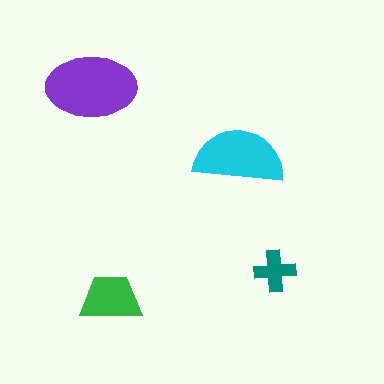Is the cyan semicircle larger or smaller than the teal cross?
Larger.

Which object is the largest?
The purple ellipse.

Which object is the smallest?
The teal cross.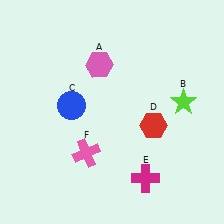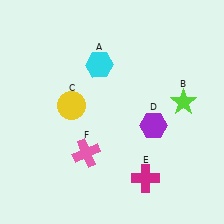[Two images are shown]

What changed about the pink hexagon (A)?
In Image 1, A is pink. In Image 2, it changed to cyan.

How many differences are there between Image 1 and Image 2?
There are 3 differences between the two images.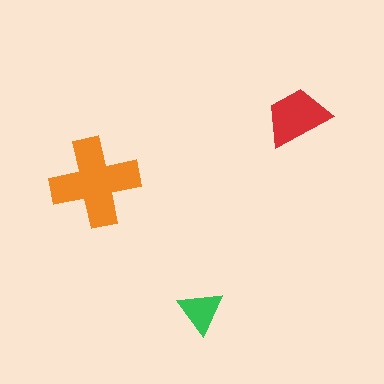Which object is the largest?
The orange cross.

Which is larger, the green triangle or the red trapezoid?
The red trapezoid.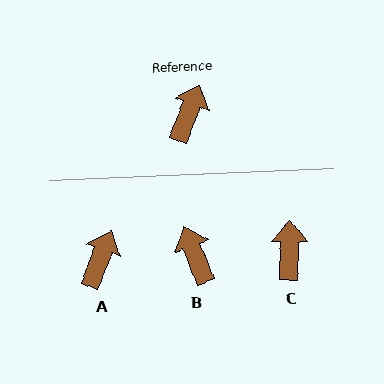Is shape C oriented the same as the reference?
No, it is off by about 20 degrees.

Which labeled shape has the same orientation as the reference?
A.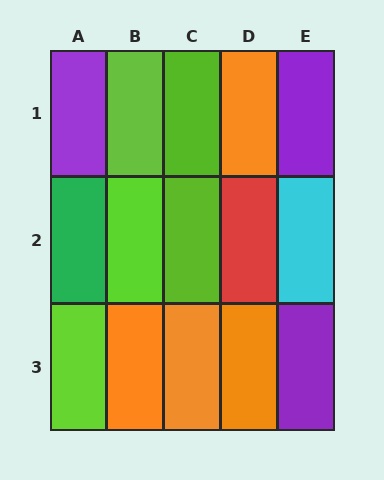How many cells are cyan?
1 cell is cyan.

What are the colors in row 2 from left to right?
Green, lime, lime, red, cyan.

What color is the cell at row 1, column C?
Lime.